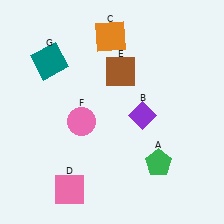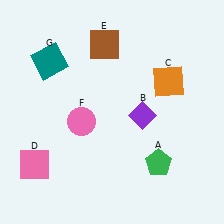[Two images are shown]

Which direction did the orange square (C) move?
The orange square (C) moved right.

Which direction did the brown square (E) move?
The brown square (E) moved up.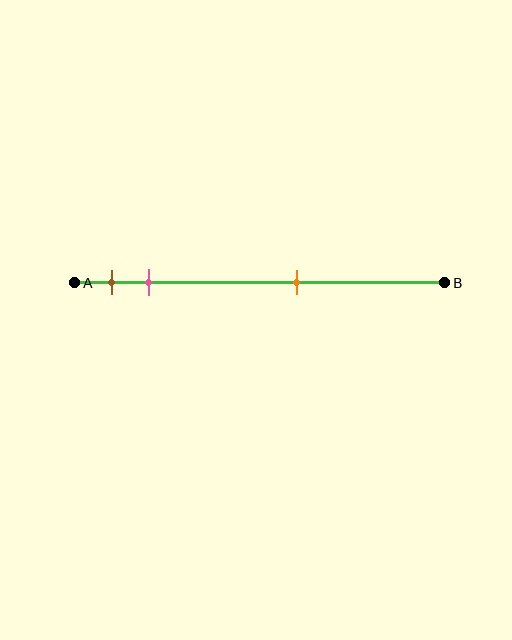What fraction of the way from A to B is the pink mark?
The pink mark is approximately 20% (0.2) of the way from A to B.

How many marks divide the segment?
There are 3 marks dividing the segment.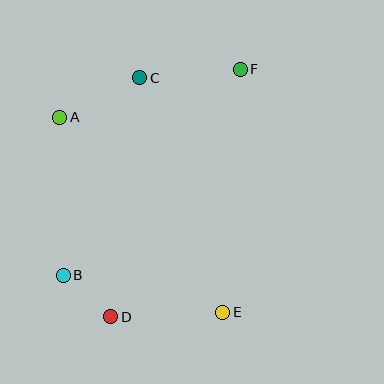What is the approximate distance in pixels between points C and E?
The distance between C and E is approximately 249 pixels.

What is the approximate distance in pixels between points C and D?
The distance between C and D is approximately 241 pixels.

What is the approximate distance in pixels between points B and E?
The distance between B and E is approximately 163 pixels.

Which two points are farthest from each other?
Points D and F are farthest from each other.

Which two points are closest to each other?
Points B and D are closest to each other.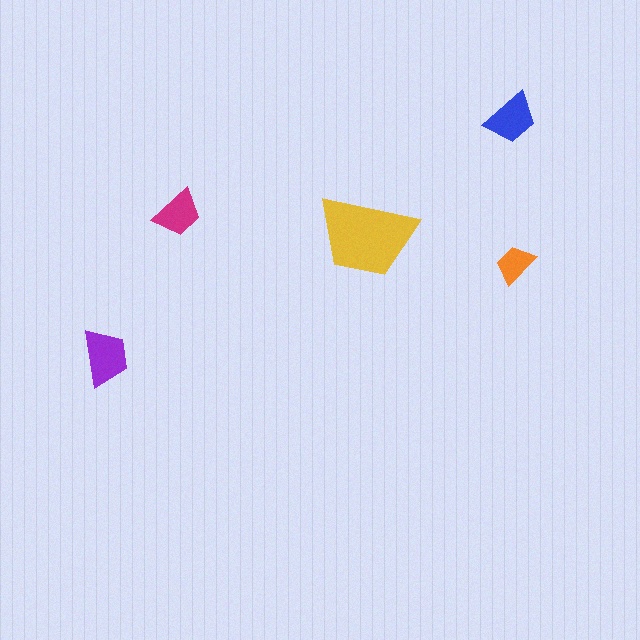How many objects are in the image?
There are 5 objects in the image.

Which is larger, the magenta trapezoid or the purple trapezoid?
The purple one.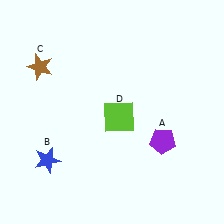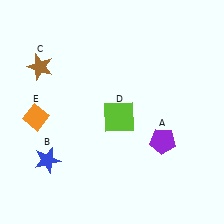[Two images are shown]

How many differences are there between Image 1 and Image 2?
There is 1 difference between the two images.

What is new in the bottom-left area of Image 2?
An orange diamond (E) was added in the bottom-left area of Image 2.